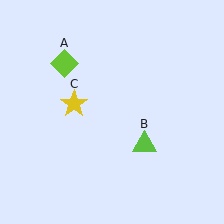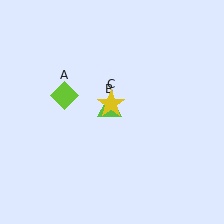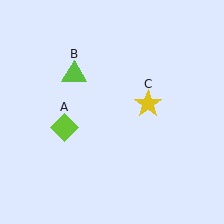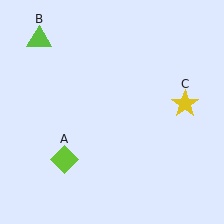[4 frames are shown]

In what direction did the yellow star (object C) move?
The yellow star (object C) moved right.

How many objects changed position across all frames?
3 objects changed position: lime diamond (object A), lime triangle (object B), yellow star (object C).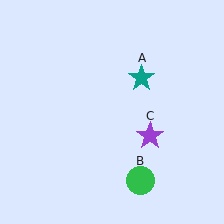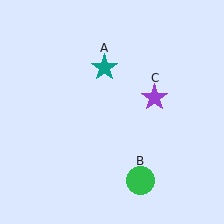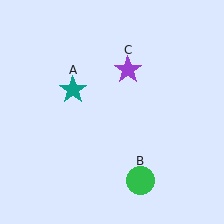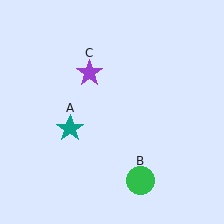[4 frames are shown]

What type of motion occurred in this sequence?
The teal star (object A), purple star (object C) rotated counterclockwise around the center of the scene.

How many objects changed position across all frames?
2 objects changed position: teal star (object A), purple star (object C).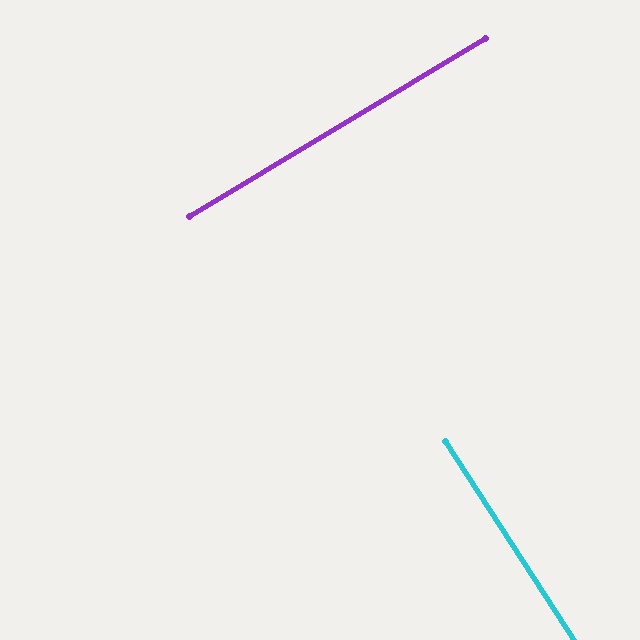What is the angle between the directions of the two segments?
Approximately 88 degrees.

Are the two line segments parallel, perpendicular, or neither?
Perpendicular — they meet at approximately 88°.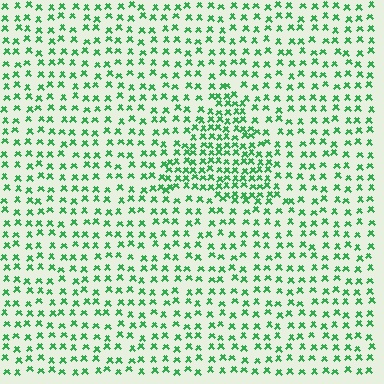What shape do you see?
I see a triangle.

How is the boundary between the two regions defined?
The boundary is defined by a change in element density (approximately 1.9x ratio). All elements are the same color, size, and shape.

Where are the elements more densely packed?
The elements are more densely packed inside the triangle boundary.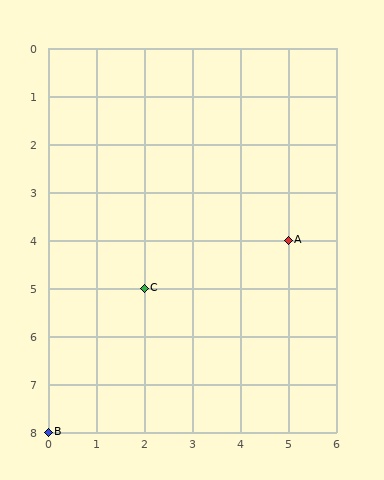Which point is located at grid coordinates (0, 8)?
Point B is at (0, 8).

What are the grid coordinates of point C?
Point C is at grid coordinates (2, 5).